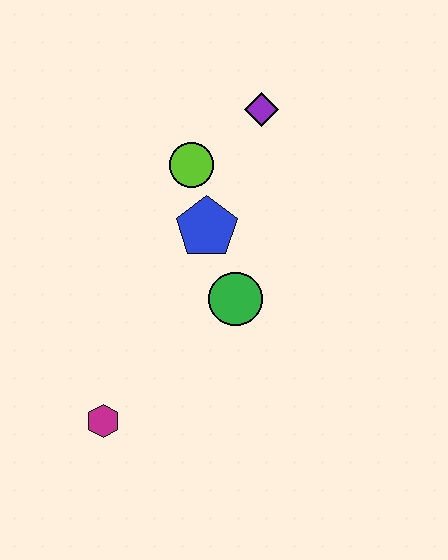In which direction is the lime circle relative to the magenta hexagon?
The lime circle is above the magenta hexagon.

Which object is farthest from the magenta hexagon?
The purple diamond is farthest from the magenta hexagon.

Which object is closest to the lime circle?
The blue pentagon is closest to the lime circle.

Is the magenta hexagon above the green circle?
No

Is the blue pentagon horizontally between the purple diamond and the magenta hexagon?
Yes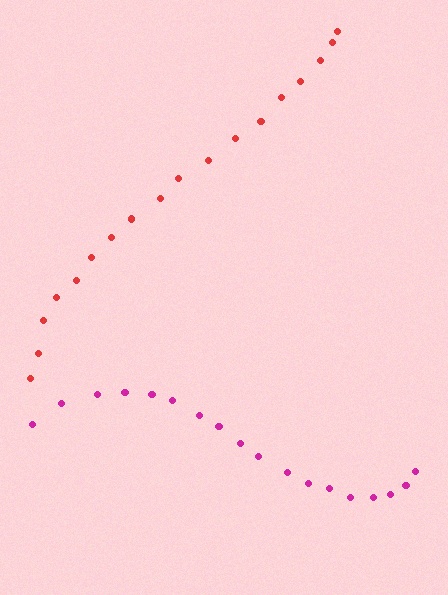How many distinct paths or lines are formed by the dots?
There are 2 distinct paths.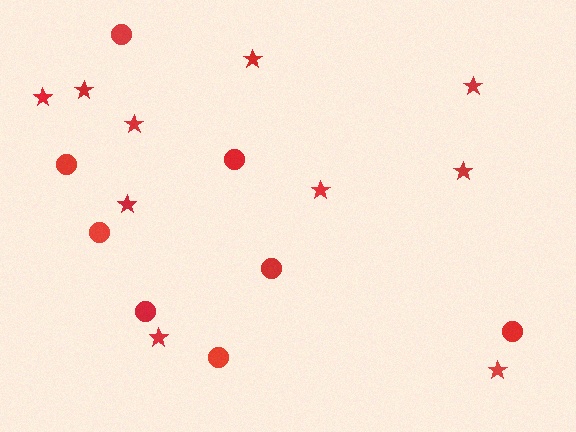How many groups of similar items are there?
There are 2 groups: one group of circles (8) and one group of stars (10).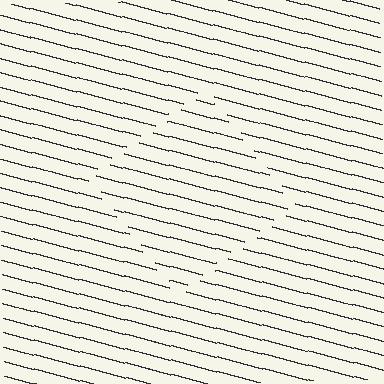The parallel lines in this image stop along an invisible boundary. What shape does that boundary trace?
An illusory square. The interior of the shape contains the same grating, shifted by half a period — the contour is defined by the phase discontinuity where line-ends from the inner and outer gratings abut.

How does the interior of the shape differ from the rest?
The interior of the shape contains the same grating, shifted by half a period — the contour is defined by the phase discontinuity where line-ends from the inner and outer gratings abut.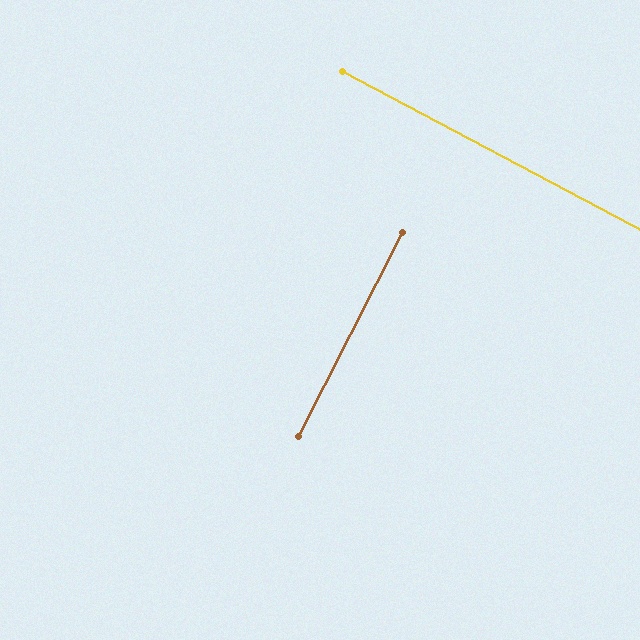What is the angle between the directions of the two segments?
Approximately 89 degrees.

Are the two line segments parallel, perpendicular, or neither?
Perpendicular — they meet at approximately 89°.